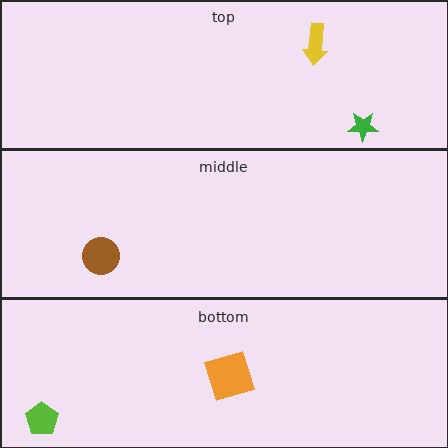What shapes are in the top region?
The yellow arrow, the green star.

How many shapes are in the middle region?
1.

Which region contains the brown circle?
The middle region.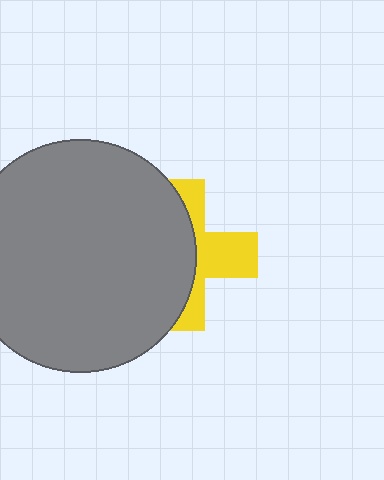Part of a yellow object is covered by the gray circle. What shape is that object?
It is a cross.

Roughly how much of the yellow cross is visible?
A small part of it is visible (roughly 42%).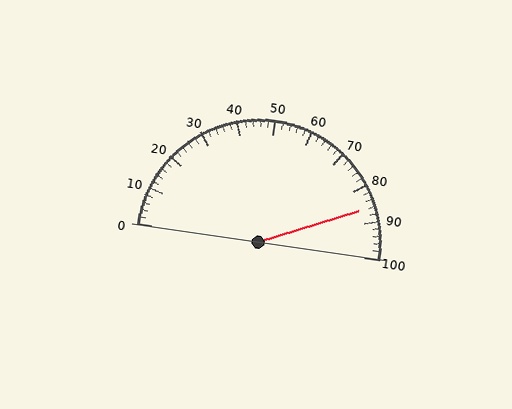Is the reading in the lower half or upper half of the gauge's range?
The reading is in the upper half of the range (0 to 100).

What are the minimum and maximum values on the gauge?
The gauge ranges from 0 to 100.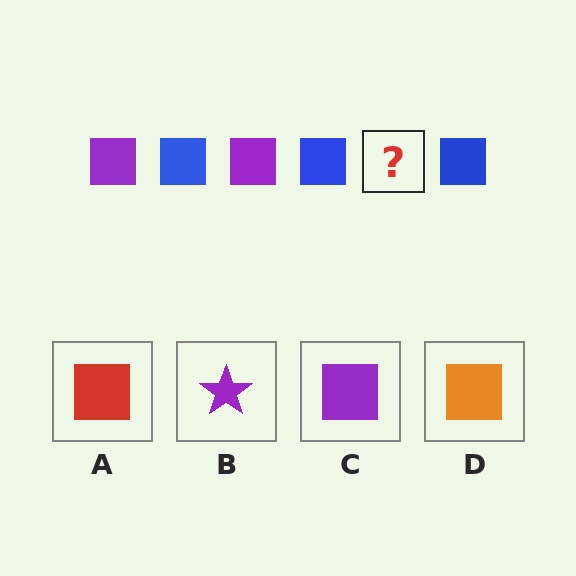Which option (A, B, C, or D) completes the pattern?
C.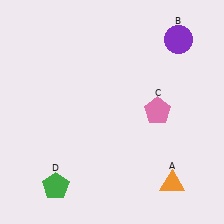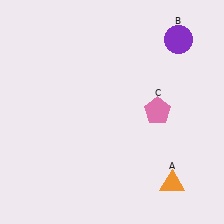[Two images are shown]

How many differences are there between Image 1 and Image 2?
There is 1 difference between the two images.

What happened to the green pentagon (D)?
The green pentagon (D) was removed in Image 2. It was in the bottom-left area of Image 1.